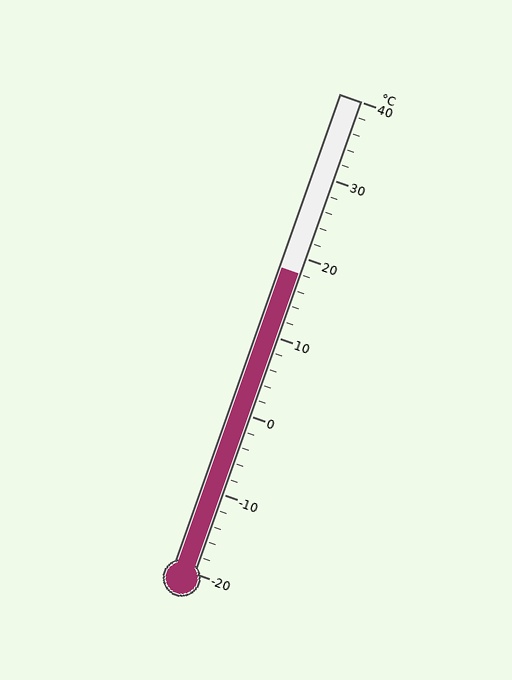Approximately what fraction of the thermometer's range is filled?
The thermometer is filled to approximately 65% of its range.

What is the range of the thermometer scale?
The thermometer scale ranges from -20°C to 40°C.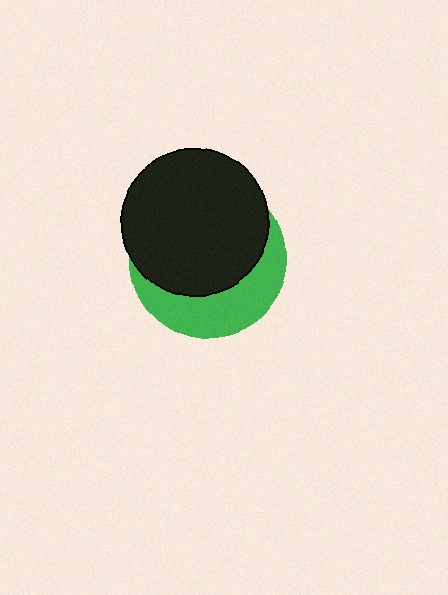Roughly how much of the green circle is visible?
A small part of it is visible (roughly 36%).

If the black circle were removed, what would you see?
You would see the complete green circle.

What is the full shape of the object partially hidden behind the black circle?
The partially hidden object is a green circle.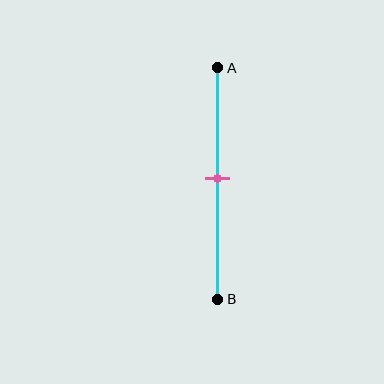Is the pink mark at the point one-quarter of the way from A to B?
No, the mark is at about 50% from A, not at the 25% one-quarter point.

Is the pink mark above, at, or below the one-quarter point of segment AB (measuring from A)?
The pink mark is below the one-quarter point of segment AB.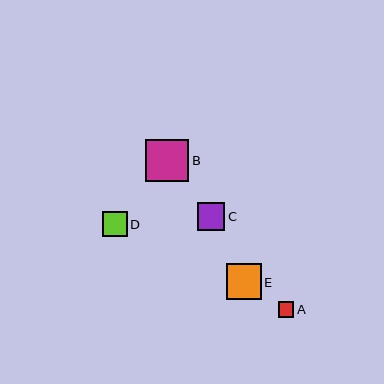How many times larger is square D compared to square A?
Square D is approximately 1.6 times the size of square A.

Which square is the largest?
Square B is the largest with a size of approximately 43 pixels.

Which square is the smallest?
Square A is the smallest with a size of approximately 15 pixels.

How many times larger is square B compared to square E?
Square B is approximately 1.2 times the size of square E.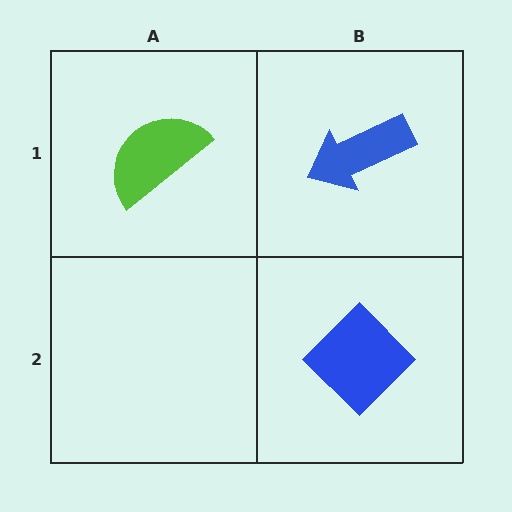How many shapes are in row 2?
1 shape.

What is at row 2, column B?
A blue diamond.